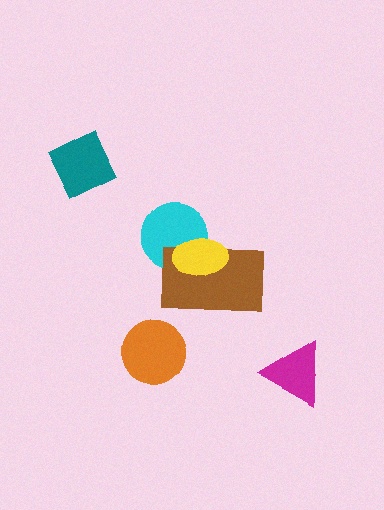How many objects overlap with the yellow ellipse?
2 objects overlap with the yellow ellipse.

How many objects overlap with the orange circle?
0 objects overlap with the orange circle.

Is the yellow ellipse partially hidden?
No, no other shape covers it.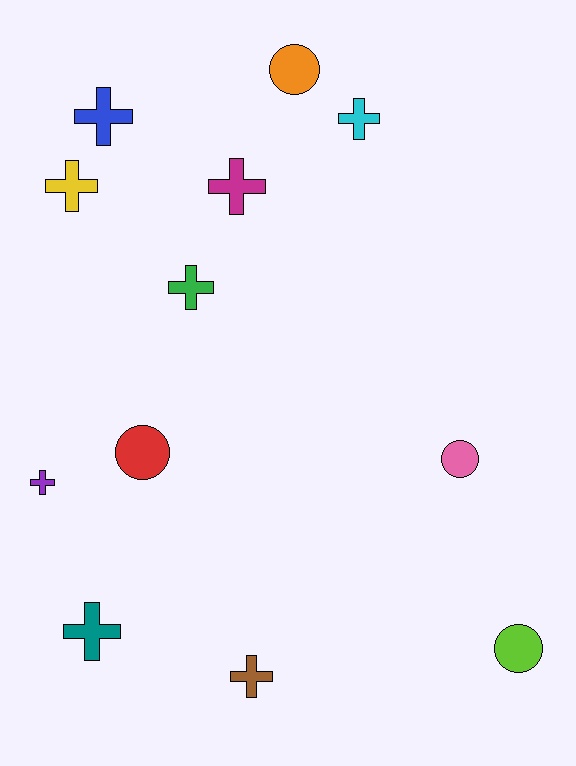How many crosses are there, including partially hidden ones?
There are 8 crosses.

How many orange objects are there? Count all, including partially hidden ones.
There is 1 orange object.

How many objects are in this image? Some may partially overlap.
There are 12 objects.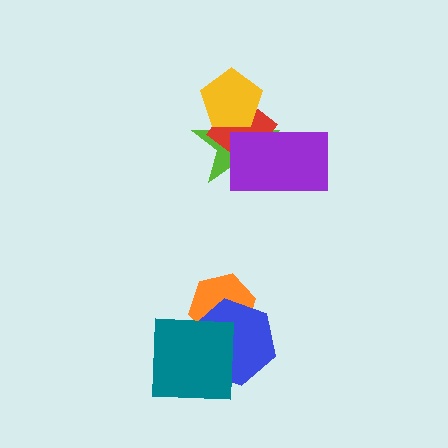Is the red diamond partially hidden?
Yes, it is partially covered by another shape.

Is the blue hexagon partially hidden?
Yes, it is partially covered by another shape.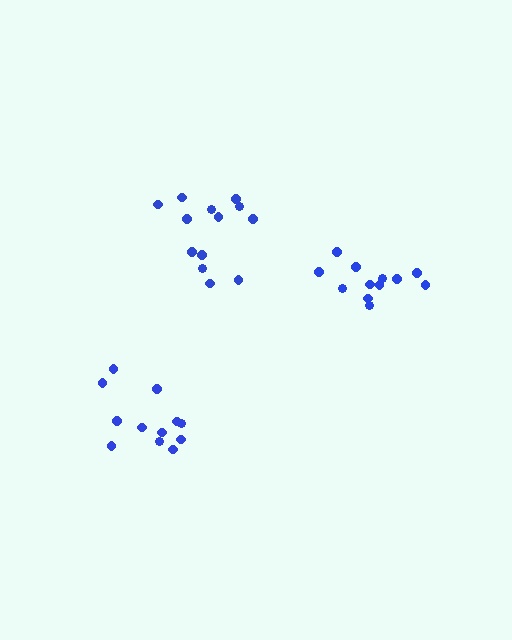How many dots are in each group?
Group 1: 13 dots, Group 2: 12 dots, Group 3: 12 dots (37 total).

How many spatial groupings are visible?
There are 3 spatial groupings.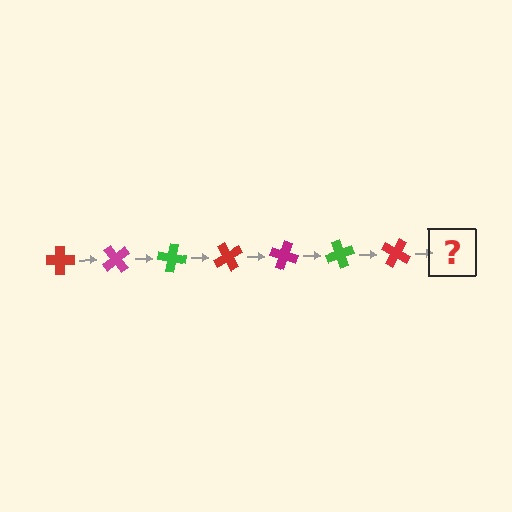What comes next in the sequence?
The next element should be a magenta cross, rotated 350 degrees from the start.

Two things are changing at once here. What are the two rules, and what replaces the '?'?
The two rules are that it rotates 50 degrees each step and the color cycles through red, magenta, and green. The '?' should be a magenta cross, rotated 350 degrees from the start.